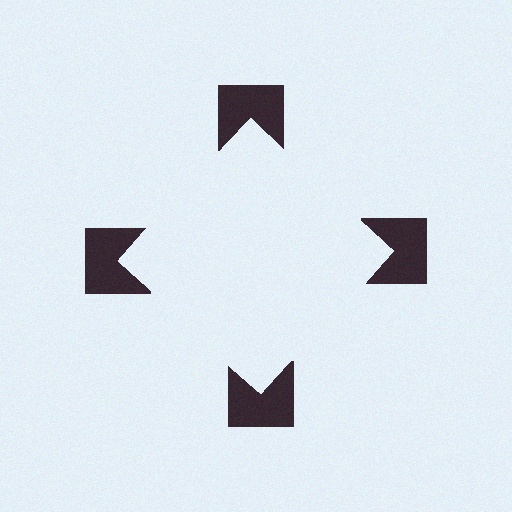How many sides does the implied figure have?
4 sides.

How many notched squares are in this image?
There are 4 — one at each vertex of the illusory square.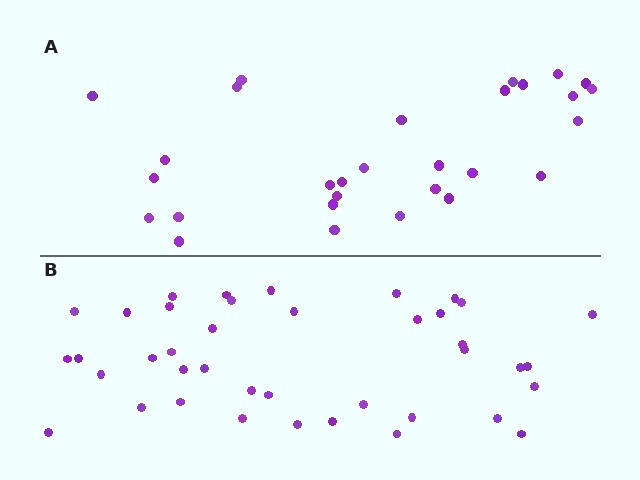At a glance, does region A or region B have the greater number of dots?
Region B (the bottom region) has more dots.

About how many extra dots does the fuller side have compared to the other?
Region B has roughly 12 or so more dots than region A.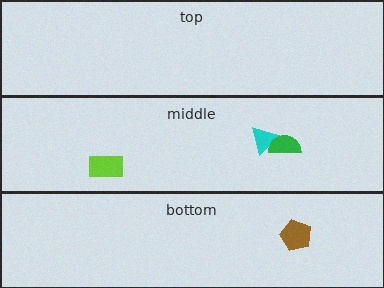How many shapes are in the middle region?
3.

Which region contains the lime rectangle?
The middle region.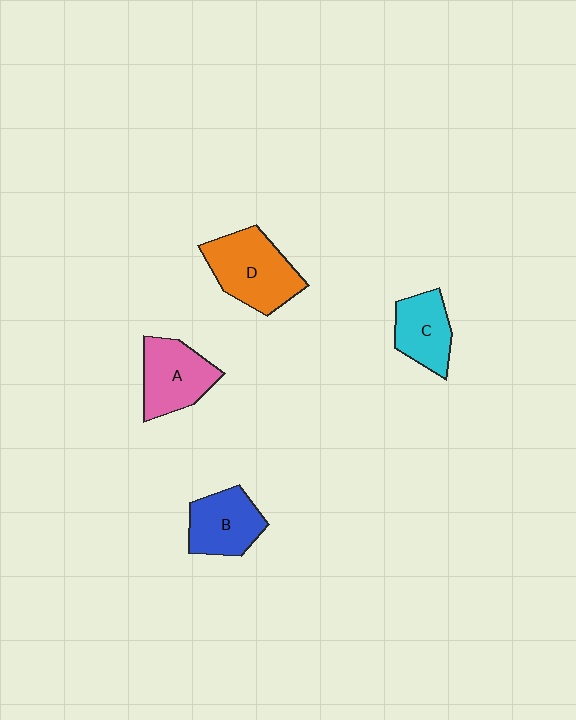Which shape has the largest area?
Shape D (orange).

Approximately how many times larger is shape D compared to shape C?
Approximately 1.5 times.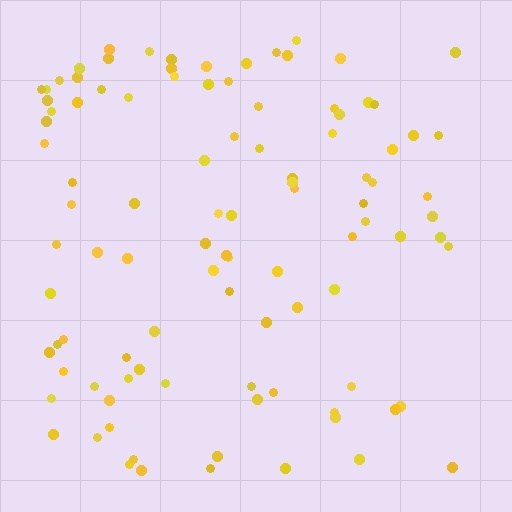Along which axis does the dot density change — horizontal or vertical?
Horizontal.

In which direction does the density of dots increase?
From right to left, with the left side densest.